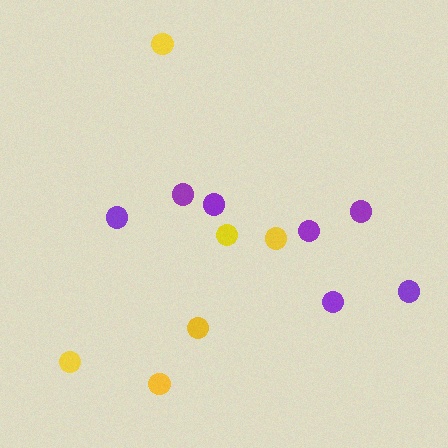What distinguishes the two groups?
There are 2 groups: one group of yellow circles (6) and one group of purple circles (7).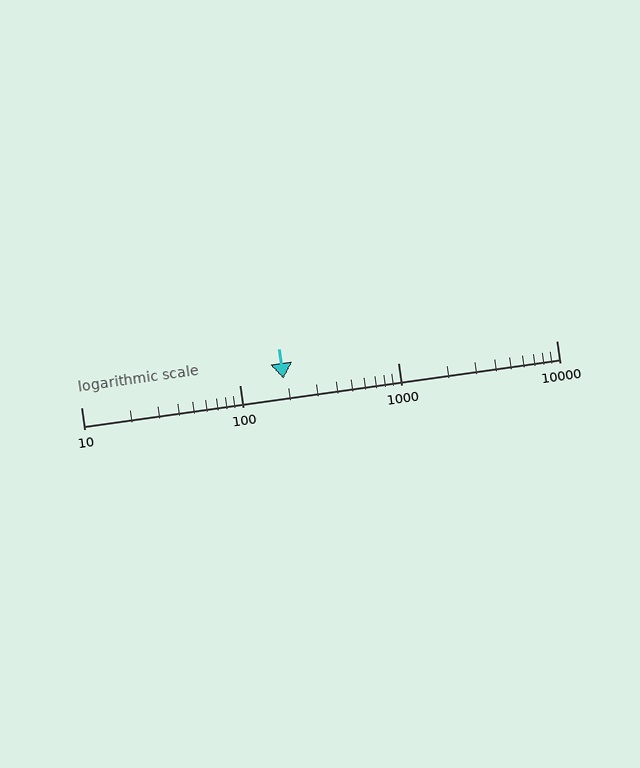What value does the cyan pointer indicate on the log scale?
The pointer indicates approximately 190.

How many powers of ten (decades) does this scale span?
The scale spans 3 decades, from 10 to 10000.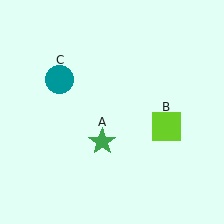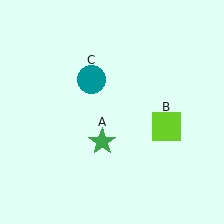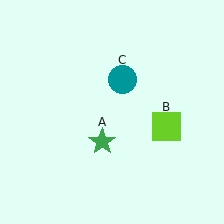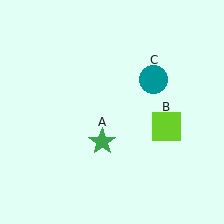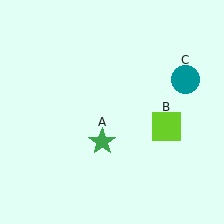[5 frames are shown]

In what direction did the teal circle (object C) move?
The teal circle (object C) moved right.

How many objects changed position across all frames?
1 object changed position: teal circle (object C).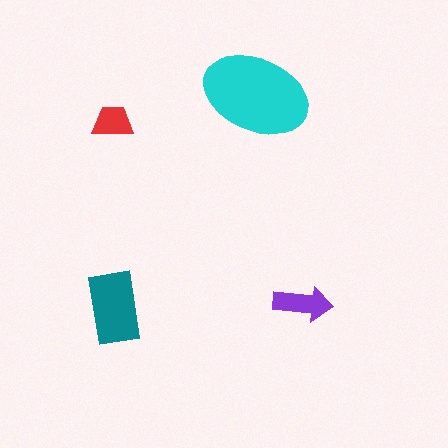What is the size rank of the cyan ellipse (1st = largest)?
1st.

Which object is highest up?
The cyan ellipse is topmost.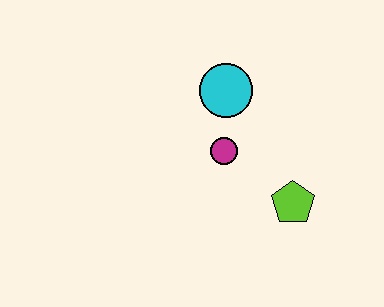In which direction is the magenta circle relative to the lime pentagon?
The magenta circle is to the left of the lime pentagon.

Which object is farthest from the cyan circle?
The lime pentagon is farthest from the cyan circle.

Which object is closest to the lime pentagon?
The magenta circle is closest to the lime pentagon.